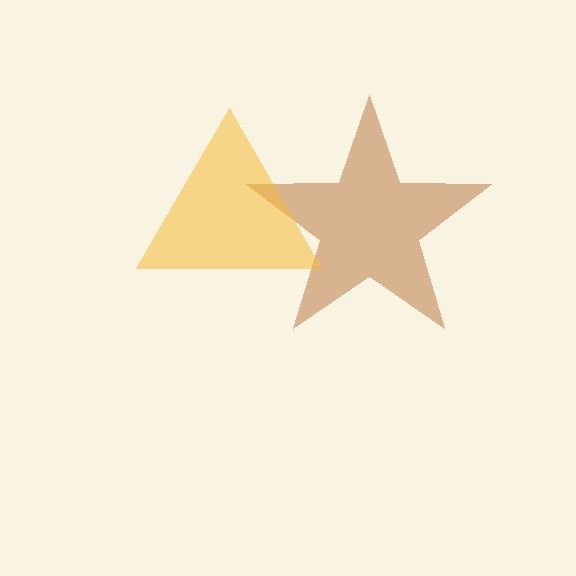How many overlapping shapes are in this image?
There are 2 overlapping shapes in the image.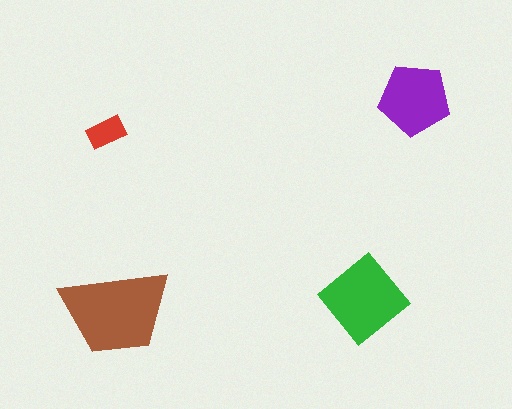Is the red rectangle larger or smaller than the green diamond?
Smaller.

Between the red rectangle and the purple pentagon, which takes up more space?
The purple pentagon.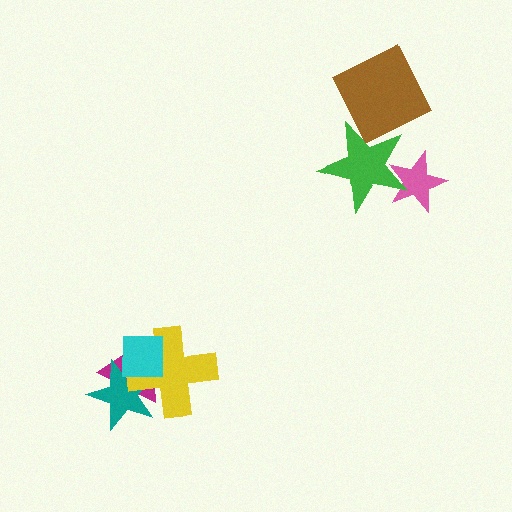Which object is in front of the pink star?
The green star is in front of the pink star.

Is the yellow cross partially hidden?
Yes, it is partially covered by another shape.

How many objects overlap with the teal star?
3 objects overlap with the teal star.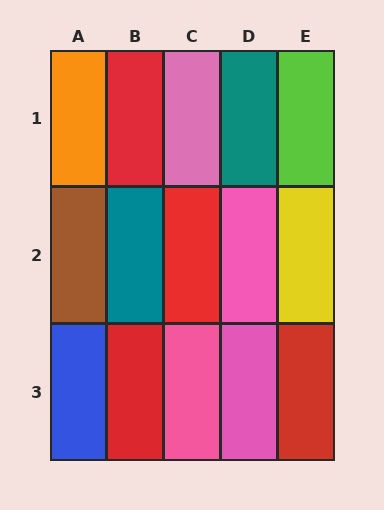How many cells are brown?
1 cell is brown.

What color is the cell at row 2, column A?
Brown.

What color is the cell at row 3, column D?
Pink.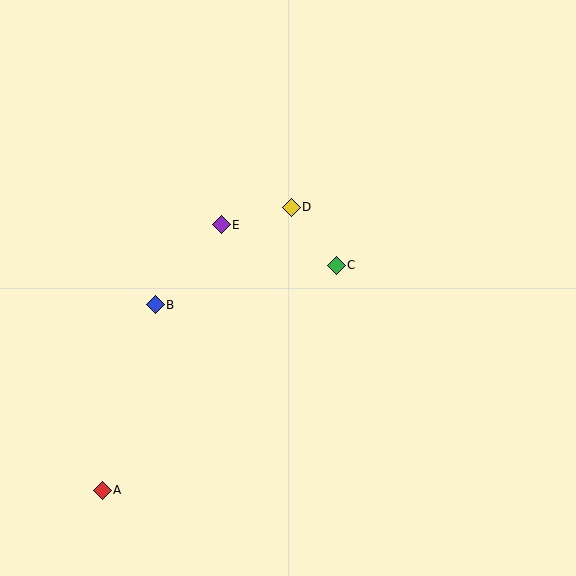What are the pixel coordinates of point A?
Point A is at (102, 490).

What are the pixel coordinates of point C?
Point C is at (336, 265).